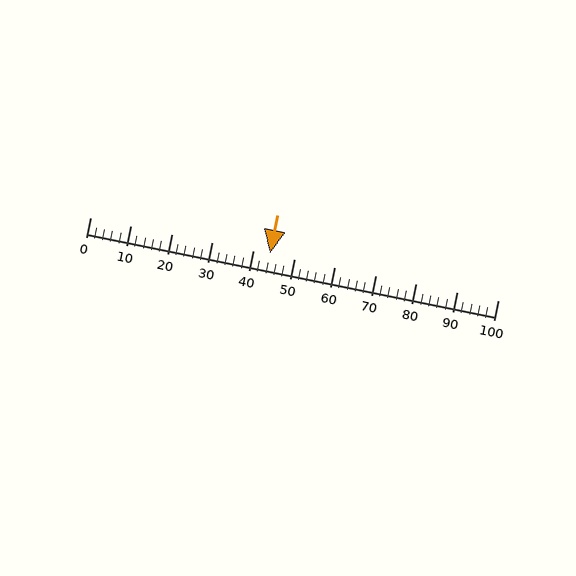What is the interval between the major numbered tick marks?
The major tick marks are spaced 10 units apart.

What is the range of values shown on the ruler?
The ruler shows values from 0 to 100.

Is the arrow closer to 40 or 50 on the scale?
The arrow is closer to 40.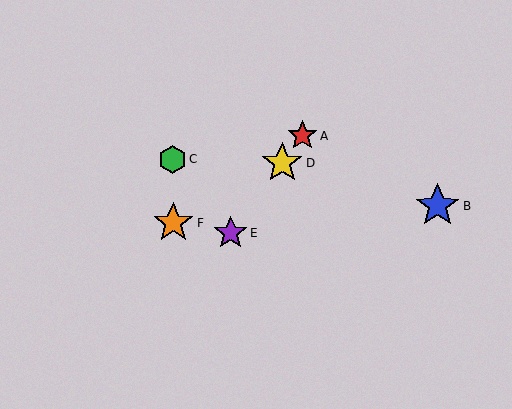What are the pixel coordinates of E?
Object E is at (231, 233).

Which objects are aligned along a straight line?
Objects A, D, E are aligned along a straight line.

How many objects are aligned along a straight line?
3 objects (A, D, E) are aligned along a straight line.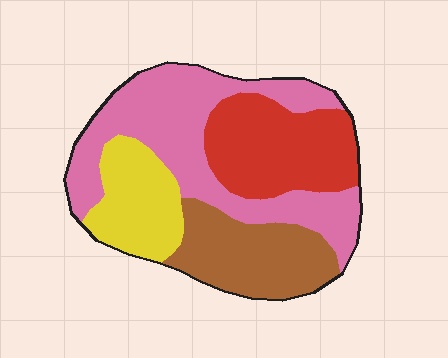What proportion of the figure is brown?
Brown takes up about one fifth (1/5) of the figure.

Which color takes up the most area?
Pink, at roughly 40%.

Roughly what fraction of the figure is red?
Red takes up about one quarter (1/4) of the figure.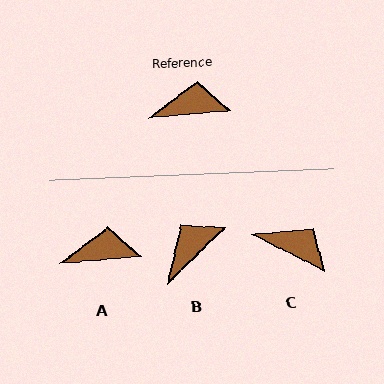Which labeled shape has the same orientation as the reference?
A.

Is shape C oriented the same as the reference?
No, it is off by about 32 degrees.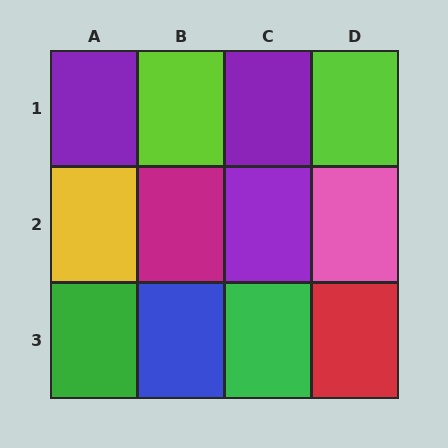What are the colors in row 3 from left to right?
Green, blue, green, red.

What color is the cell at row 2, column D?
Pink.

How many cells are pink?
1 cell is pink.